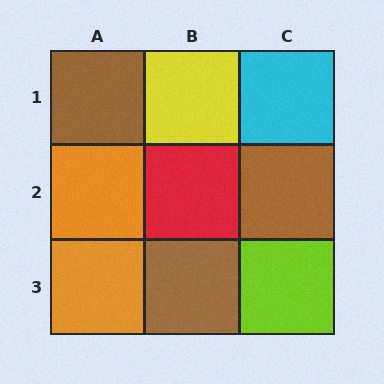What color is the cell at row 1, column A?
Brown.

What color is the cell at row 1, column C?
Cyan.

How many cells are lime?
1 cell is lime.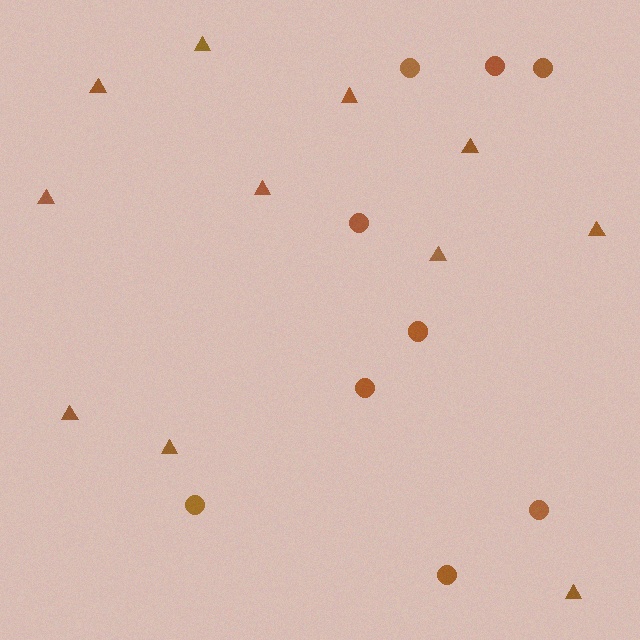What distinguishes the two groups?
There are 2 groups: one group of circles (9) and one group of triangles (11).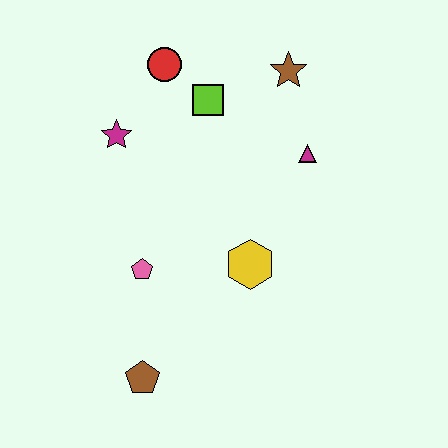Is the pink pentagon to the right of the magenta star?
Yes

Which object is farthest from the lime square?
The brown pentagon is farthest from the lime square.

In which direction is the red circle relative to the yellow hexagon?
The red circle is above the yellow hexagon.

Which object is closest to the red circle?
The lime square is closest to the red circle.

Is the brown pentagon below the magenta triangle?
Yes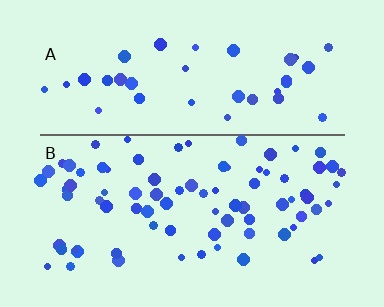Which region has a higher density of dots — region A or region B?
B (the bottom).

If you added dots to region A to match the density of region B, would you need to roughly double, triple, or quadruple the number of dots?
Approximately double.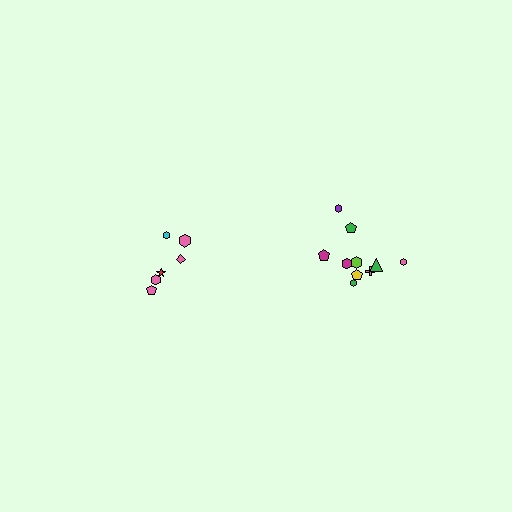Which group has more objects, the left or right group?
The right group.